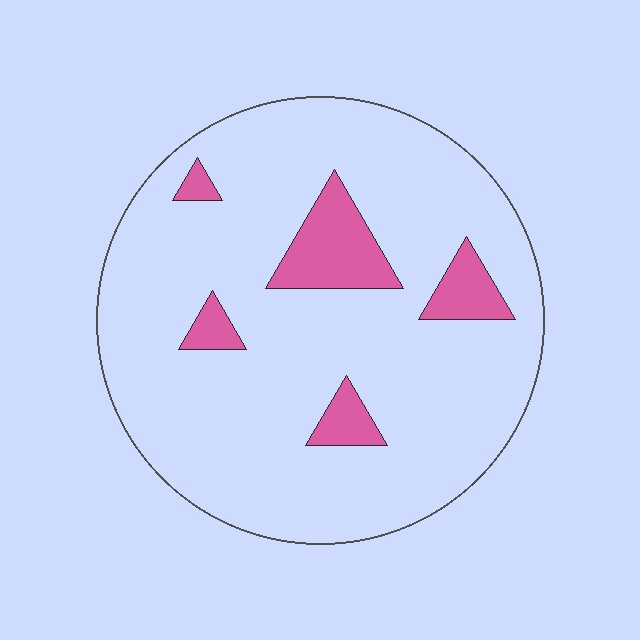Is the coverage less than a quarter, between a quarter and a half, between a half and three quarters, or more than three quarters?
Less than a quarter.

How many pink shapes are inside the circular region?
5.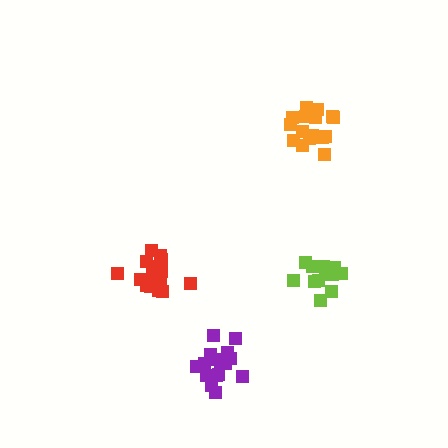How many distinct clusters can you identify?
There are 4 distinct clusters.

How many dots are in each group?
Group 1: 12 dots, Group 2: 16 dots, Group 3: 16 dots, Group 4: 17 dots (61 total).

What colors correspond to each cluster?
The clusters are colored: lime, orange, purple, red.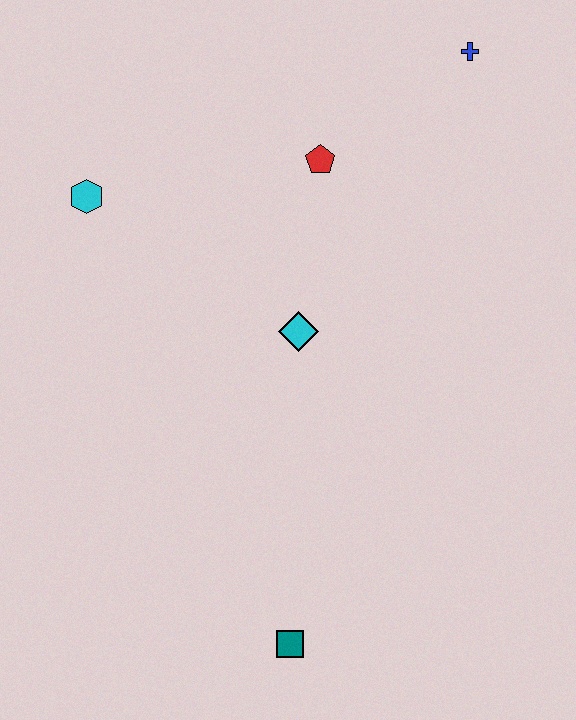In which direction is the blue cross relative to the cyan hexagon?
The blue cross is to the right of the cyan hexagon.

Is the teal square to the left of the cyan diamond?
Yes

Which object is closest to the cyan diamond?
The red pentagon is closest to the cyan diamond.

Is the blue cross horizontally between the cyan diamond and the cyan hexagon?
No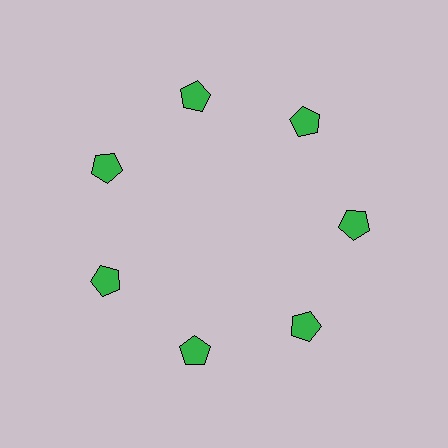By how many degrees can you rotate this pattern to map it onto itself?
The pattern maps onto itself every 51 degrees of rotation.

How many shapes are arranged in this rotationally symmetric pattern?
There are 7 shapes, arranged in 7 groups of 1.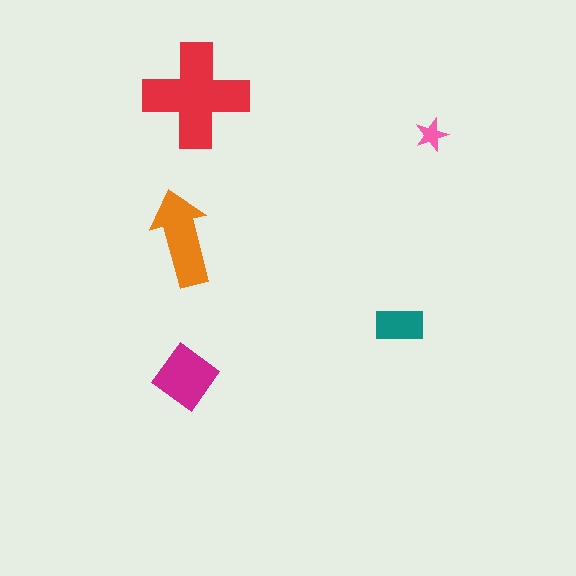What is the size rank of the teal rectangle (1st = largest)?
4th.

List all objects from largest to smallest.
The red cross, the orange arrow, the magenta diamond, the teal rectangle, the pink star.